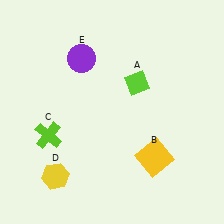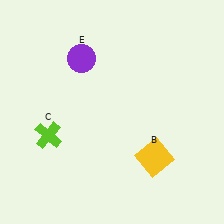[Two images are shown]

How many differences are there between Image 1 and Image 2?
There are 2 differences between the two images.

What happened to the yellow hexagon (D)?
The yellow hexagon (D) was removed in Image 2. It was in the bottom-left area of Image 1.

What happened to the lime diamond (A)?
The lime diamond (A) was removed in Image 2. It was in the top-right area of Image 1.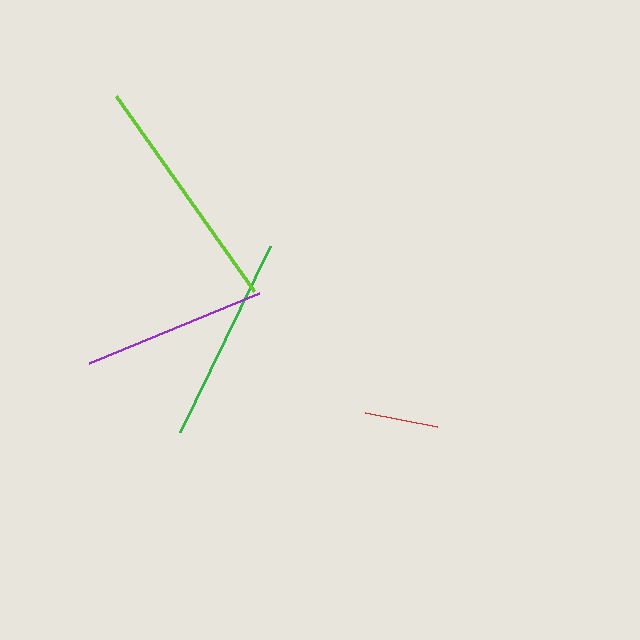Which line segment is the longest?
The lime line is the longest at approximately 239 pixels.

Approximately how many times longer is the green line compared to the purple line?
The green line is approximately 1.1 times the length of the purple line.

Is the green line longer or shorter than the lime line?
The lime line is longer than the green line.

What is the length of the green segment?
The green segment is approximately 207 pixels long.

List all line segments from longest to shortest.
From longest to shortest: lime, green, purple, red.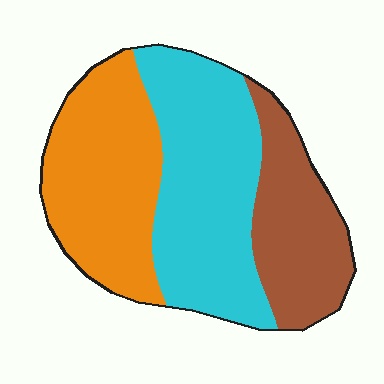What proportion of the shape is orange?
Orange takes up about one third (1/3) of the shape.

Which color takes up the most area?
Cyan, at roughly 40%.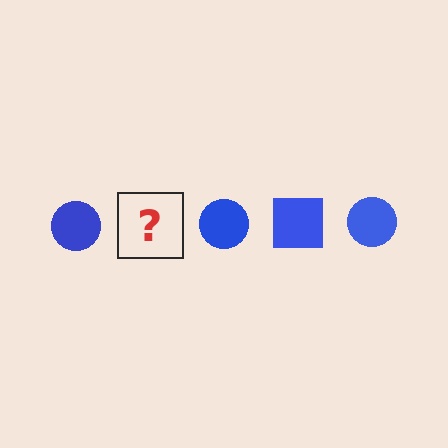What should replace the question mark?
The question mark should be replaced with a blue square.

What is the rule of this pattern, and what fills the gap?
The rule is that the pattern cycles through circle, square shapes in blue. The gap should be filled with a blue square.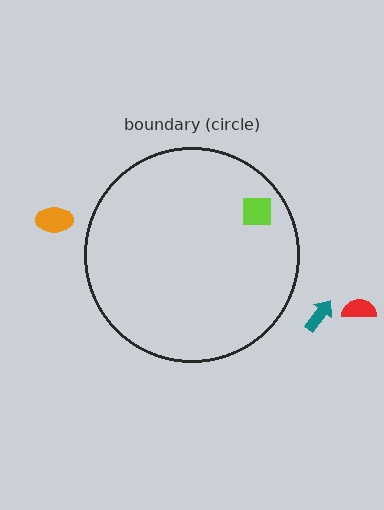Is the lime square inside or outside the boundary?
Inside.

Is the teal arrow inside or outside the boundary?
Outside.